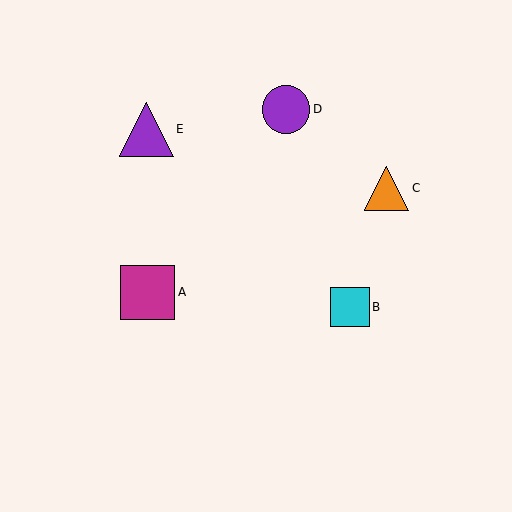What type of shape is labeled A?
Shape A is a magenta square.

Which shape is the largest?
The magenta square (labeled A) is the largest.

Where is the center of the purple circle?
The center of the purple circle is at (286, 109).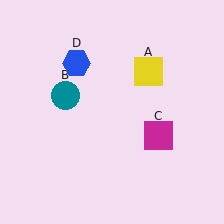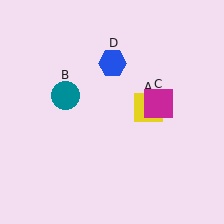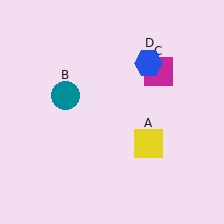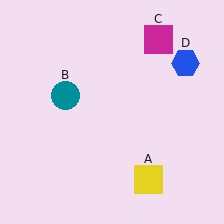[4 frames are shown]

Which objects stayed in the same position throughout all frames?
Teal circle (object B) remained stationary.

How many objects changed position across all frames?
3 objects changed position: yellow square (object A), magenta square (object C), blue hexagon (object D).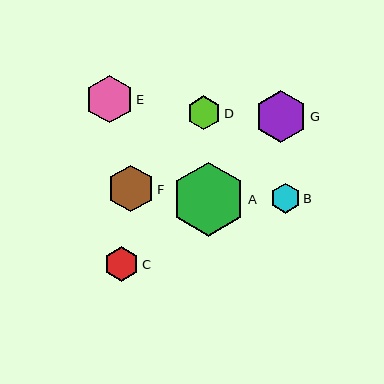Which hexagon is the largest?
Hexagon A is the largest with a size of approximately 74 pixels.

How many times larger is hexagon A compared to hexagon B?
Hexagon A is approximately 2.5 times the size of hexagon B.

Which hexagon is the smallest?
Hexagon B is the smallest with a size of approximately 30 pixels.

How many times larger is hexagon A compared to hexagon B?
Hexagon A is approximately 2.5 times the size of hexagon B.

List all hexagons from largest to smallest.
From largest to smallest: A, G, E, F, C, D, B.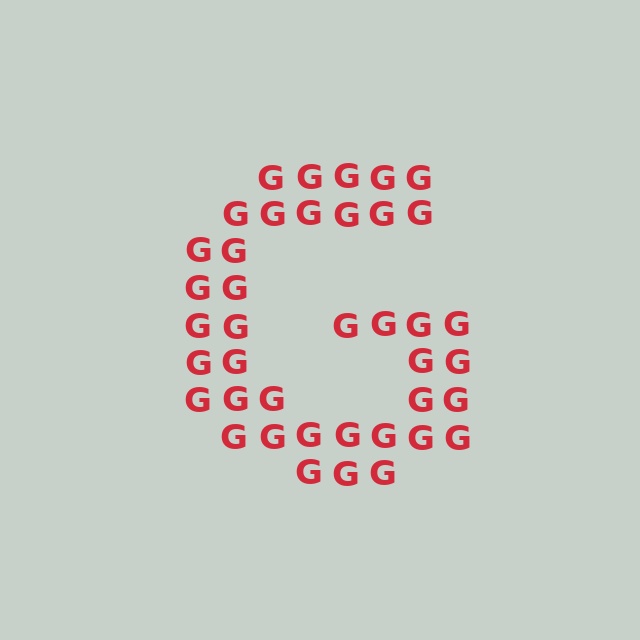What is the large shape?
The large shape is the letter G.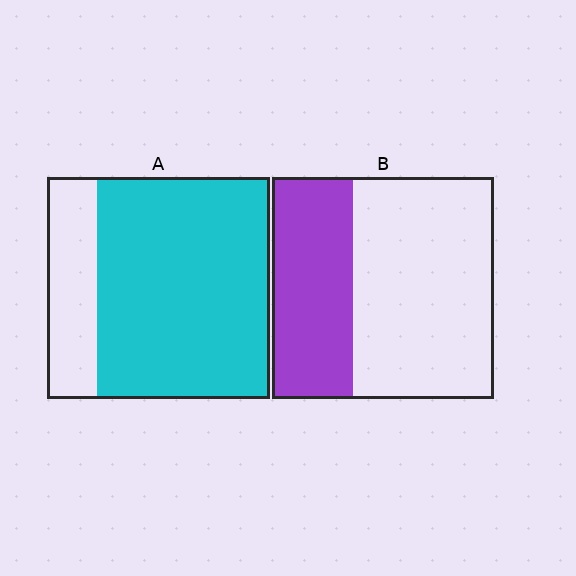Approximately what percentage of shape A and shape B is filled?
A is approximately 80% and B is approximately 35%.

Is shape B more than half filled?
No.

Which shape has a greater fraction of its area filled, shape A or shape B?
Shape A.